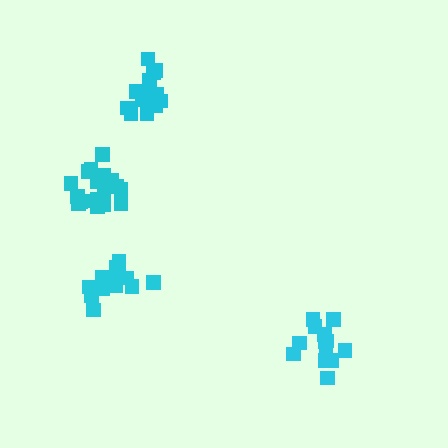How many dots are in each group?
Group 1: 19 dots, Group 2: 13 dots, Group 3: 14 dots, Group 4: 13 dots (59 total).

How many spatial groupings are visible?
There are 4 spatial groupings.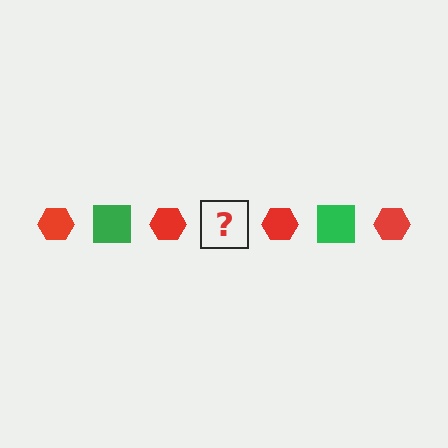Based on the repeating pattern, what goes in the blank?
The blank should be a green square.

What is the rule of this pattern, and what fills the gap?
The rule is that the pattern alternates between red hexagon and green square. The gap should be filled with a green square.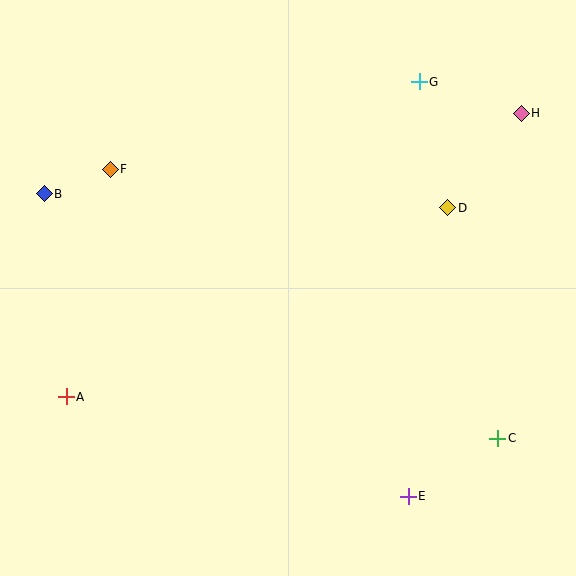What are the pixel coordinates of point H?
Point H is at (521, 113).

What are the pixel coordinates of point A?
Point A is at (66, 397).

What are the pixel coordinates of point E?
Point E is at (408, 496).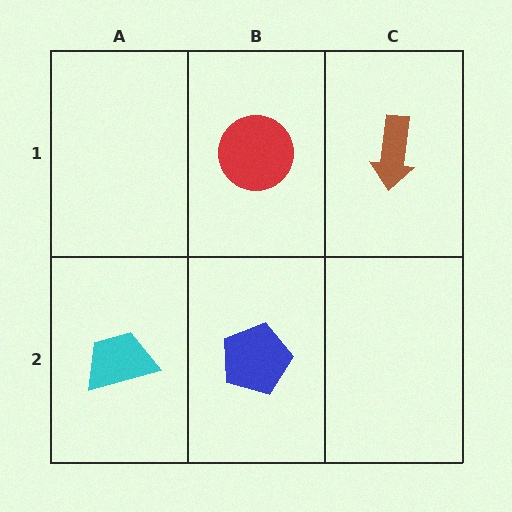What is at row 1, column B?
A red circle.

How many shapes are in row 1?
2 shapes.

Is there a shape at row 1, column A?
No, that cell is empty.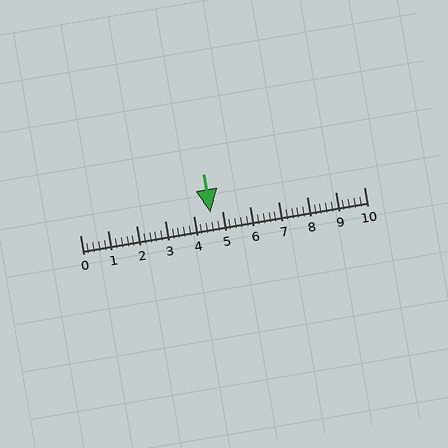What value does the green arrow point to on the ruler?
The green arrow points to approximately 4.6.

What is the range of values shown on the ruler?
The ruler shows values from 0 to 10.